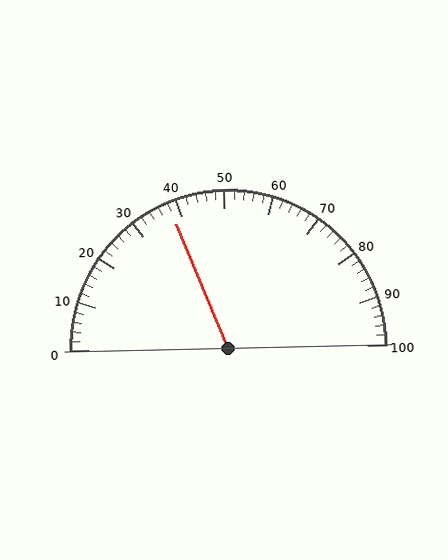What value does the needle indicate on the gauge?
The needle indicates approximately 38.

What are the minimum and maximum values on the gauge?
The gauge ranges from 0 to 100.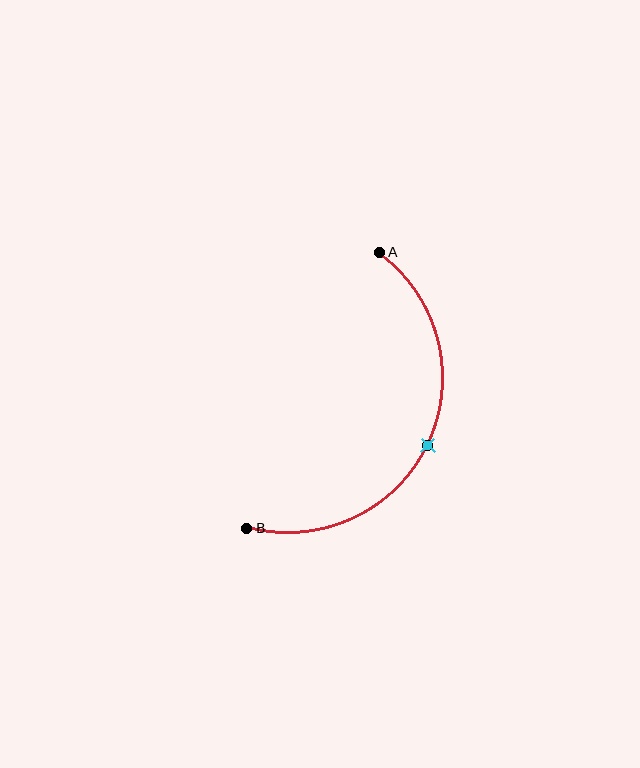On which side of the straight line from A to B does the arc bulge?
The arc bulges to the right of the straight line connecting A and B.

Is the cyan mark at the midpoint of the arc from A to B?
Yes. The cyan mark lies on the arc at equal arc-length from both A and B — it is the arc midpoint.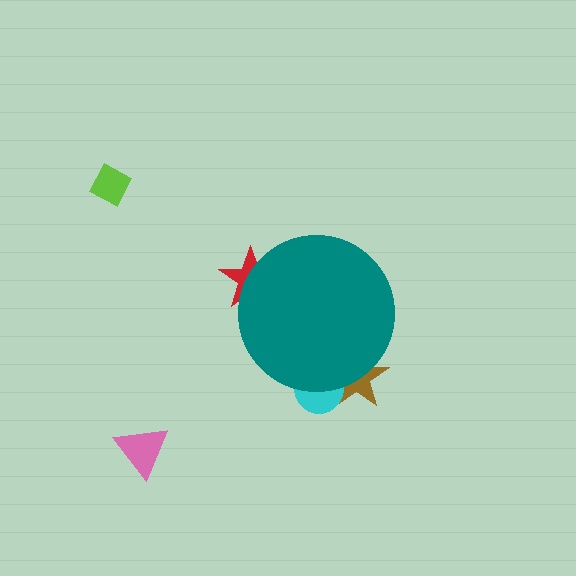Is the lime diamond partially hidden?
No, the lime diamond is fully visible.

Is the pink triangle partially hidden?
No, the pink triangle is fully visible.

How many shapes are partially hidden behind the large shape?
3 shapes are partially hidden.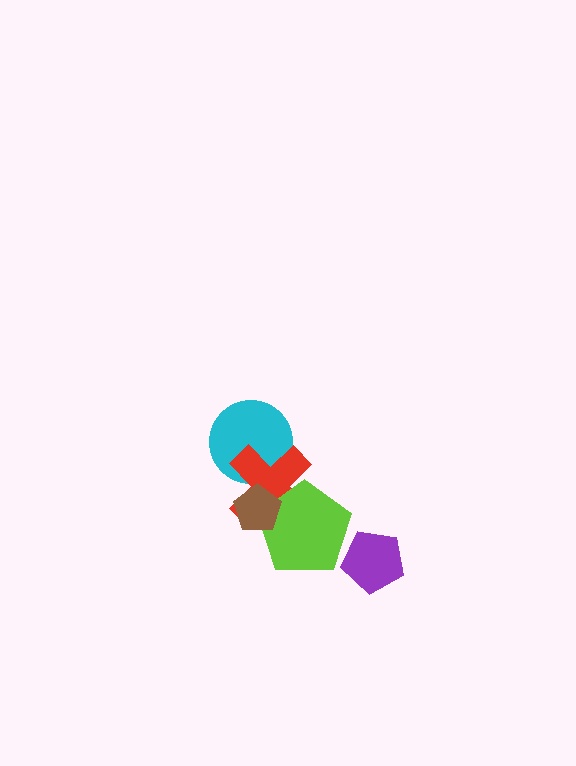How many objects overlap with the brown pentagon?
2 objects overlap with the brown pentagon.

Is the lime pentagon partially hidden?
Yes, it is partially covered by another shape.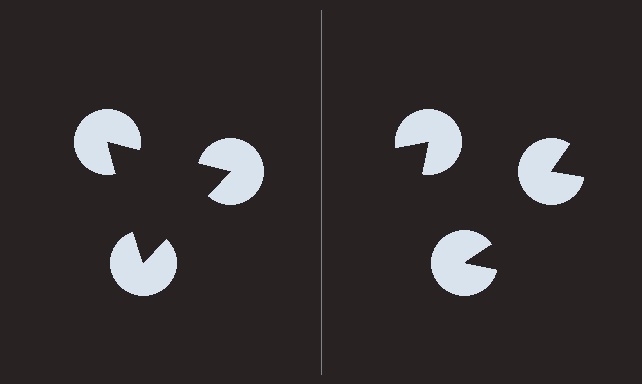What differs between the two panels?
The pac-man discs are positioned identically on both sides; only the wedge orientations differ. On the left they align to a triangle; on the right they are misaligned.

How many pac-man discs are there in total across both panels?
6 — 3 on each side.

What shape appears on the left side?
An illusory triangle.